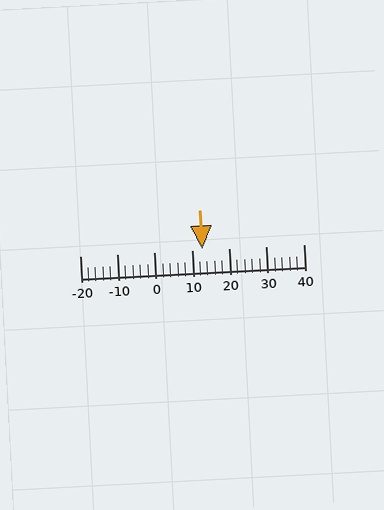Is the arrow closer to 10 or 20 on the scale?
The arrow is closer to 10.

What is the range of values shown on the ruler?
The ruler shows values from -20 to 40.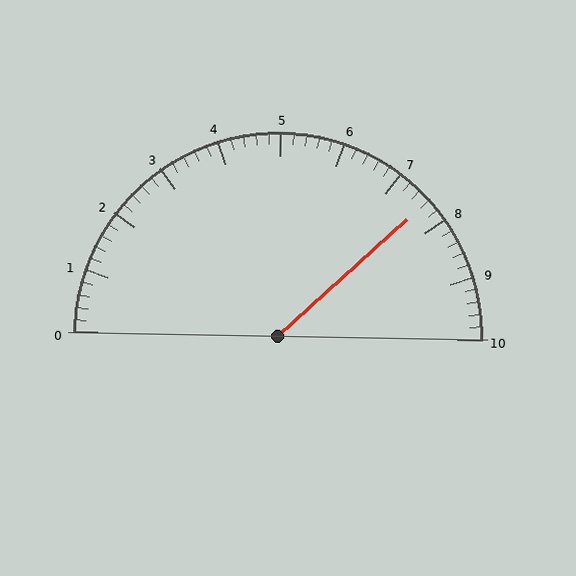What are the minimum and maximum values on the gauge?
The gauge ranges from 0 to 10.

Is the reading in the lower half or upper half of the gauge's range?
The reading is in the upper half of the range (0 to 10).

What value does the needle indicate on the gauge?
The needle indicates approximately 7.6.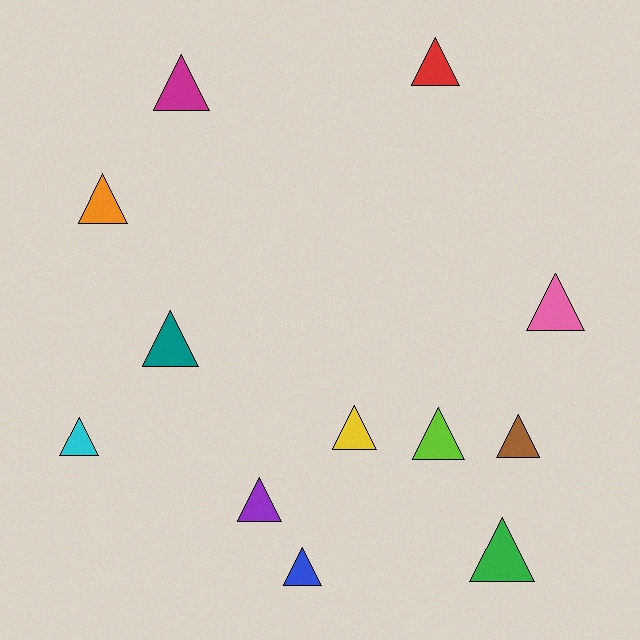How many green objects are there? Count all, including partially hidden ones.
There is 1 green object.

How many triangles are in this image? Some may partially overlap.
There are 12 triangles.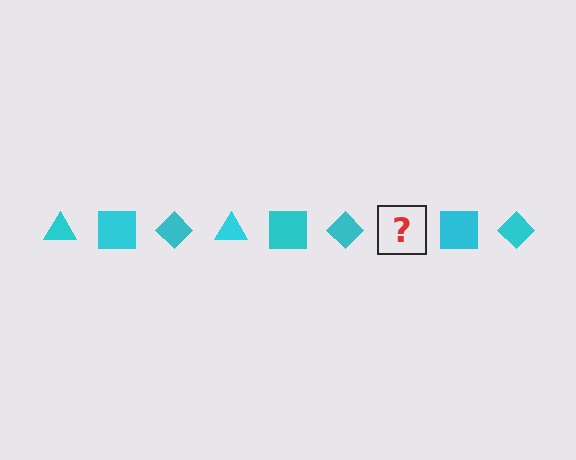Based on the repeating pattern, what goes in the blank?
The blank should be a cyan triangle.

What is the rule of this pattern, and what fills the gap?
The rule is that the pattern cycles through triangle, square, diamond shapes in cyan. The gap should be filled with a cyan triangle.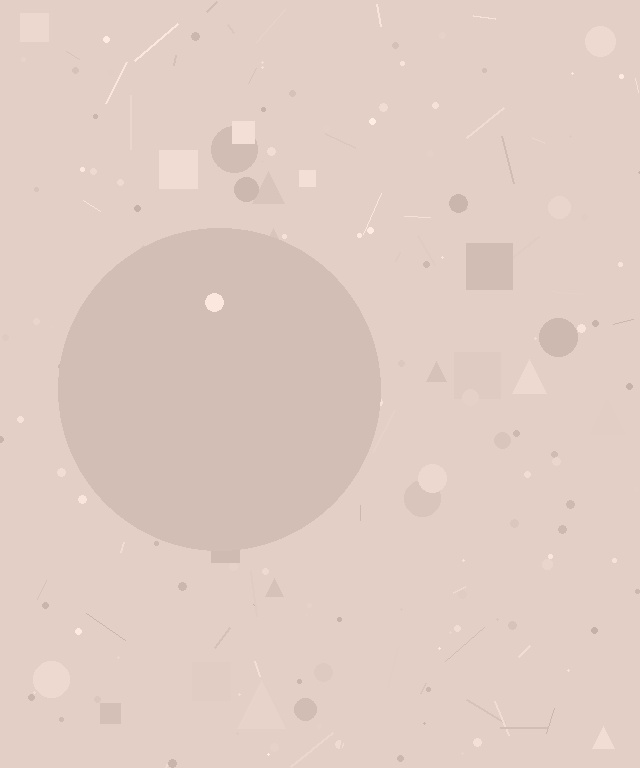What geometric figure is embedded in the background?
A circle is embedded in the background.